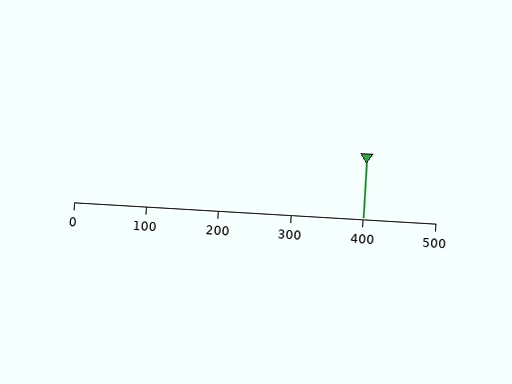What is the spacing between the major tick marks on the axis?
The major ticks are spaced 100 apart.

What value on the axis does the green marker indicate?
The marker indicates approximately 400.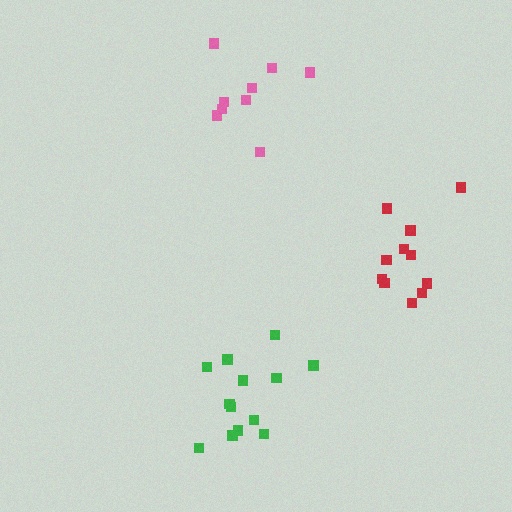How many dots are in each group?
Group 1: 9 dots, Group 2: 13 dots, Group 3: 11 dots (33 total).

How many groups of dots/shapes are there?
There are 3 groups.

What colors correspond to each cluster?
The clusters are colored: pink, green, red.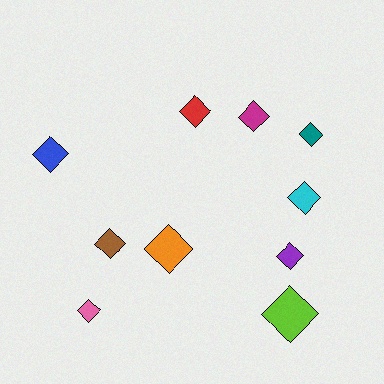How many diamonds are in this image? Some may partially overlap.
There are 10 diamonds.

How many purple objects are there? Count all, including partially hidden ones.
There is 1 purple object.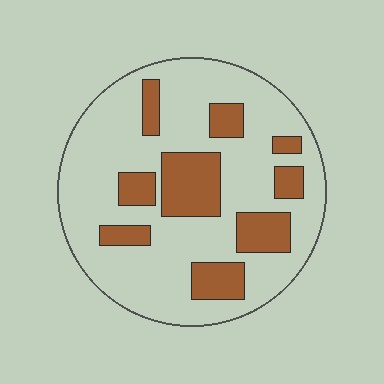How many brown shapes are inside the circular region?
9.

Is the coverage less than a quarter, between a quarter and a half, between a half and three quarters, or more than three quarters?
Between a quarter and a half.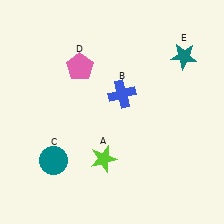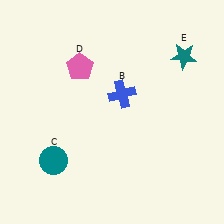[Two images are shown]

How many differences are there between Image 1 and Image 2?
There is 1 difference between the two images.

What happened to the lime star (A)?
The lime star (A) was removed in Image 2. It was in the bottom-left area of Image 1.